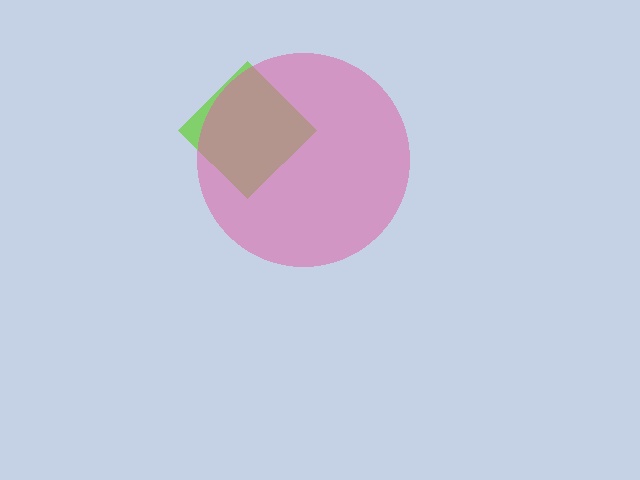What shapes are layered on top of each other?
The layered shapes are: a lime diamond, a pink circle.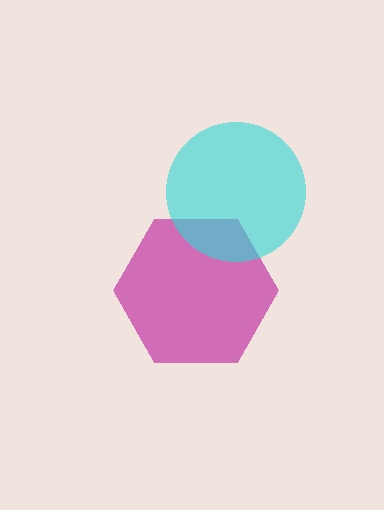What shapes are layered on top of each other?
The layered shapes are: a magenta hexagon, a cyan circle.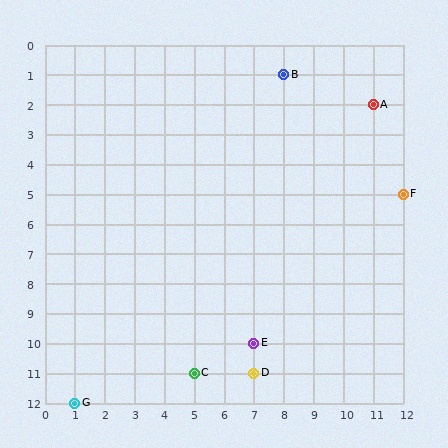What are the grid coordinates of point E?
Point E is at grid coordinates (7, 10).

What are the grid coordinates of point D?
Point D is at grid coordinates (7, 11).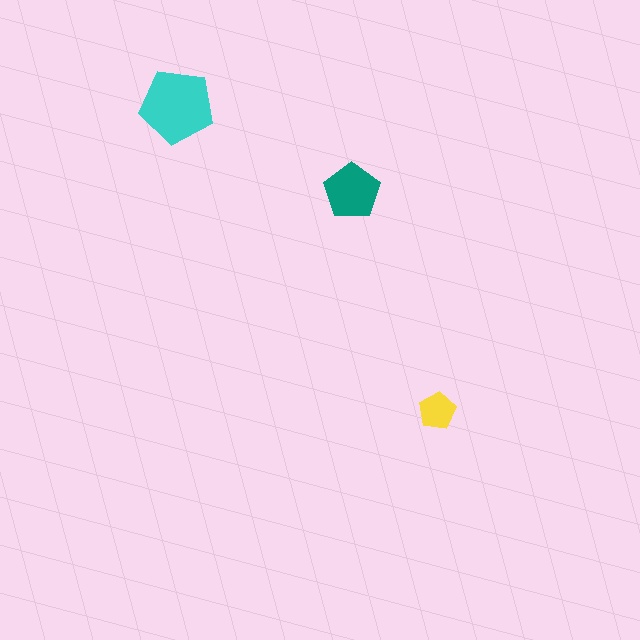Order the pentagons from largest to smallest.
the cyan one, the teal one, the yellow one.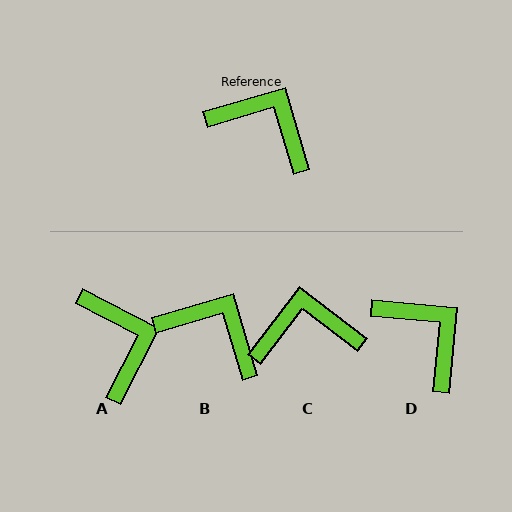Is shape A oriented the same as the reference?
No, it is off by about 44 degrees.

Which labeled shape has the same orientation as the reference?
B.